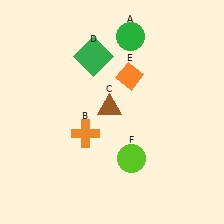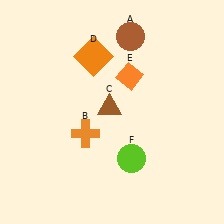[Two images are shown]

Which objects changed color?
A changed from green to brown. D changed from green to orange.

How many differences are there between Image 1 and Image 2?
There are 2 differences between the two images.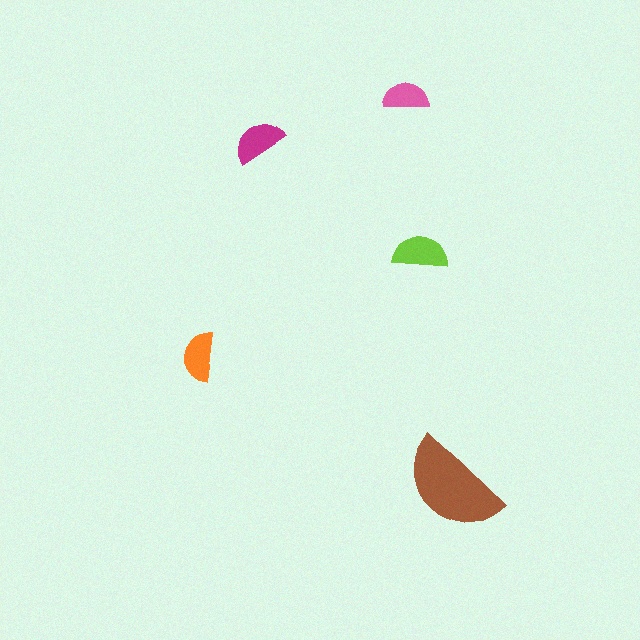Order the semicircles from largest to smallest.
the brown one, the lime one, the magenta one, the orange one, the pink one.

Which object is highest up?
The pink semicircle is topmost.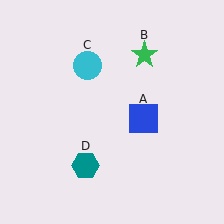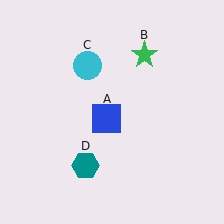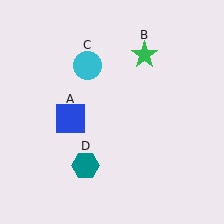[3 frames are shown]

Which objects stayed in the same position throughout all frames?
Green star (object B) and cyan circle (object C) and teal hexagon (object D) remained stationary.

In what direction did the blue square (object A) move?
The blue square (object A) moved left.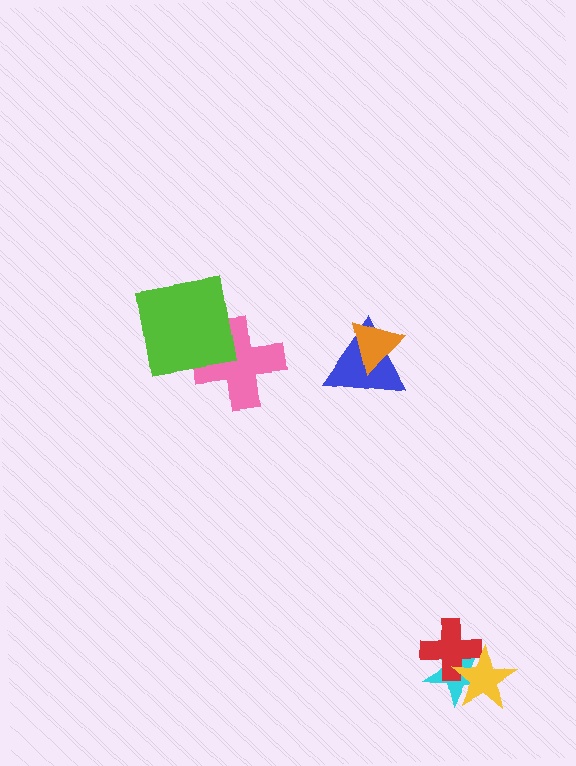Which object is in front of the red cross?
The yellow star is in front of the red cross.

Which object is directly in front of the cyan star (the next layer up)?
The red cross is directly in front of the cyan star.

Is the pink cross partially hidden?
Yes, it is partially covered by another shape.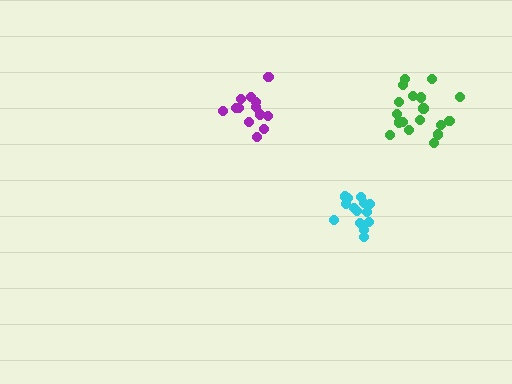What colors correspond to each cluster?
The clusters are colored: purple, green, cyan.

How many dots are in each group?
Group 1: 13 dots, Group 2: 18 dots, Group 3: 14 dots (45 total).